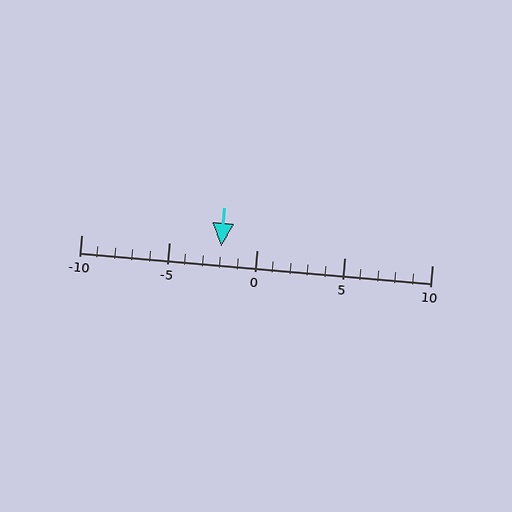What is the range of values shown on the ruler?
The ruler shows values from -10 to 10.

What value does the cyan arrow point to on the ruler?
The cyan arrow points to approximately -2.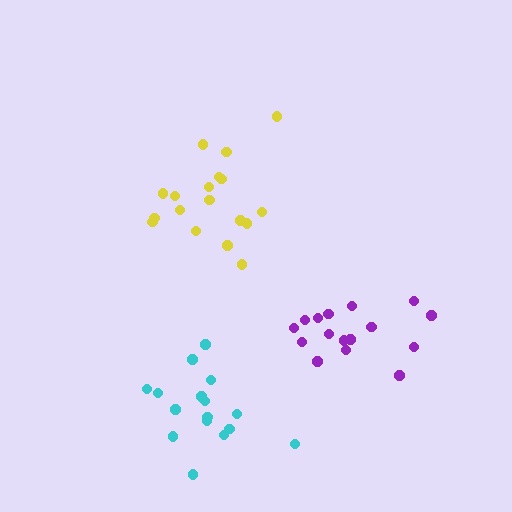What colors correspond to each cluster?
The clusters are colored: cyan, yellow, purple.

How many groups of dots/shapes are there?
There are 3 groups.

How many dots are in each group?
Group 1: 16 dots, Group 2: 18 dots, Group 3: 16 dots (50 total).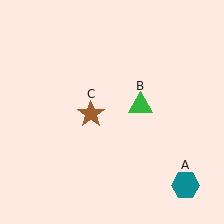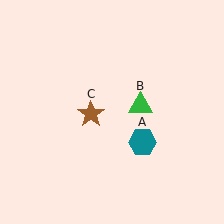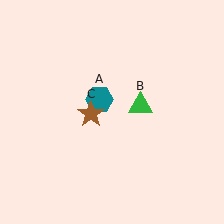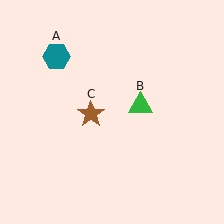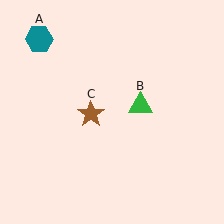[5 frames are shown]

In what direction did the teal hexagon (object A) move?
The teal hexagon (object A) moved up and to the left.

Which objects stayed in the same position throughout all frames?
Green triangle (object B) and brown star (object C) remained stationary.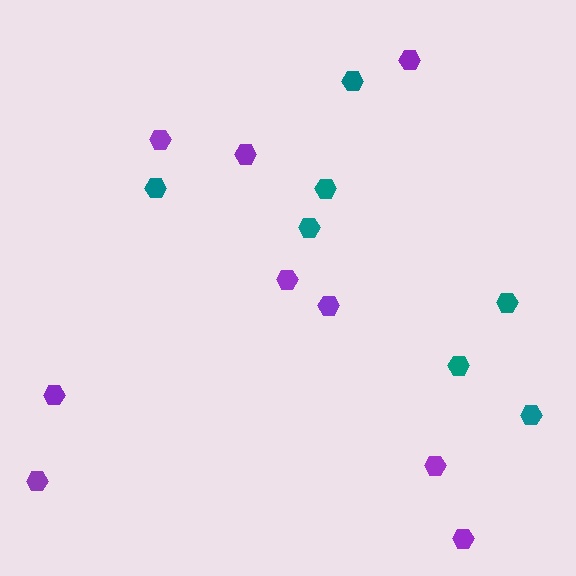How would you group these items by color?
There are 2 groups: one group of teal hexagons (7) and one group of purple hexagons (9).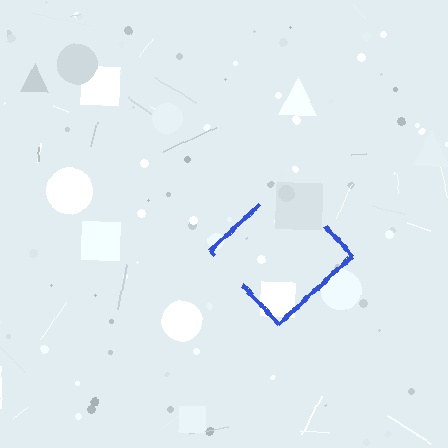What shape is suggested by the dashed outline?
The dashed outline suggests a diamond.